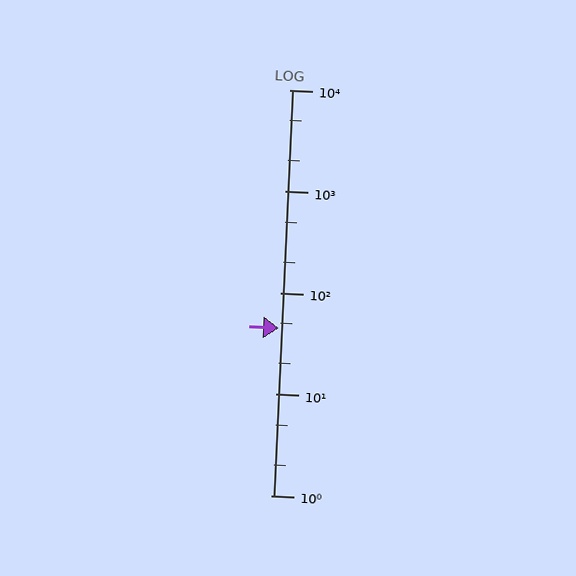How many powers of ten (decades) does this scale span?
The scale spans 4 decades, from 1 to 10000.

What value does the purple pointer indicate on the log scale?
The pointer indicates approximately 45.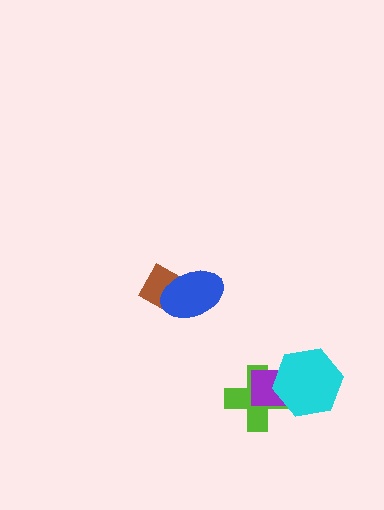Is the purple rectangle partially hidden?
Yes, it is partially covered by another shape.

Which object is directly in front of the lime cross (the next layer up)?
The purple rectangle is directly in front of the lime cross.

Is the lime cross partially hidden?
Yes, it is partially covered by another shape.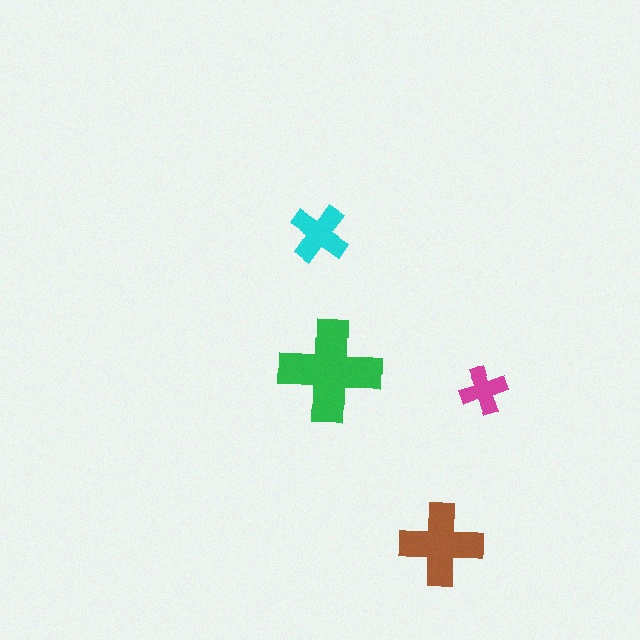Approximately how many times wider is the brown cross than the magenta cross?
About 1.5 times wider.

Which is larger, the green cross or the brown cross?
The green one.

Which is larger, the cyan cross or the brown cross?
The brown one.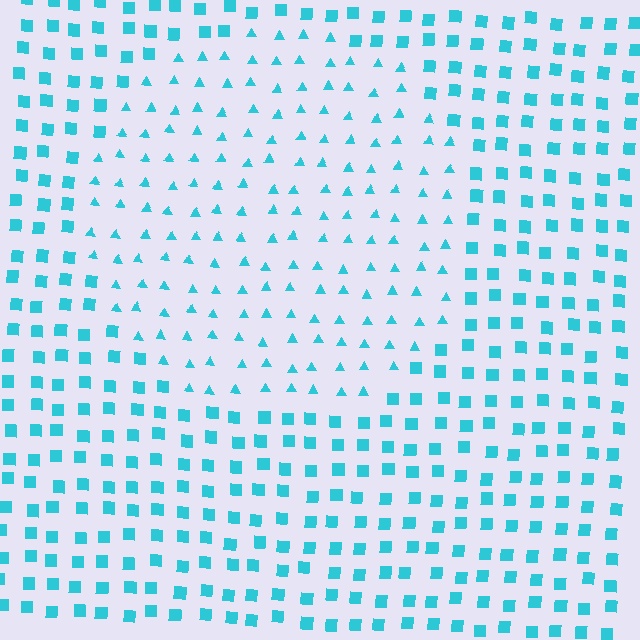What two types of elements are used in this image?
The image uses triangles inside the circle region and squares outside it.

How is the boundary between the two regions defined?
The boundary is defined by a change in element shape: triangles inside vs. squares outside. All elements share the same color and spacing.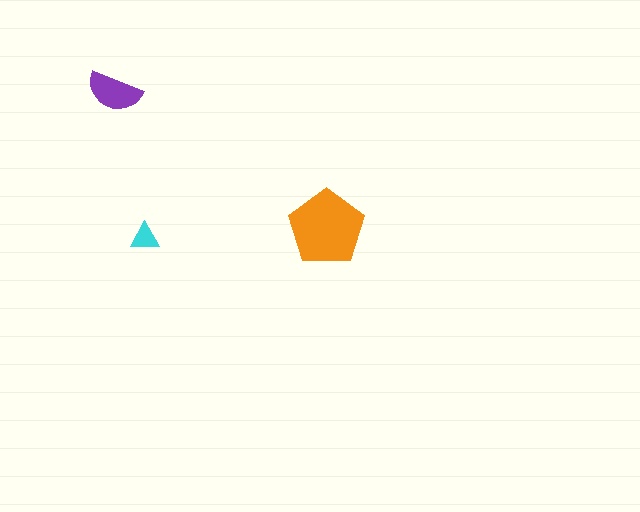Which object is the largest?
The orange pentagon.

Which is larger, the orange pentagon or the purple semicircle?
The orange pentagon.